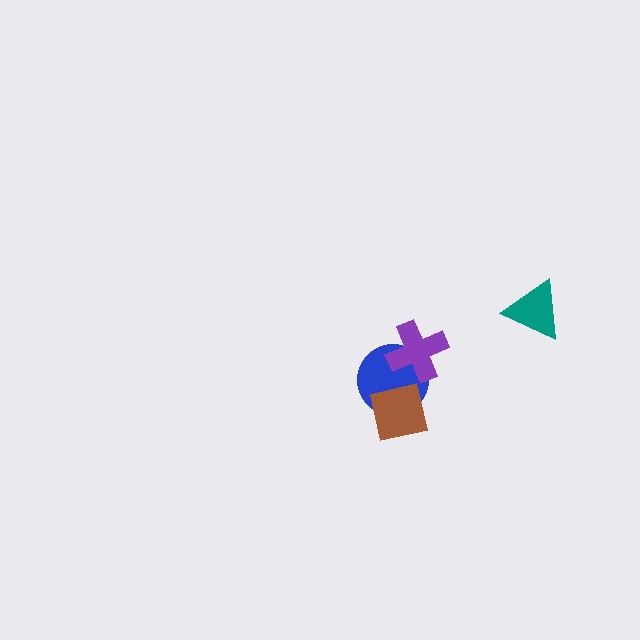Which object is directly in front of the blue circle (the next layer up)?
The purple cross is directly in front of the blue circle.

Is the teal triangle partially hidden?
No, no other shape covers it.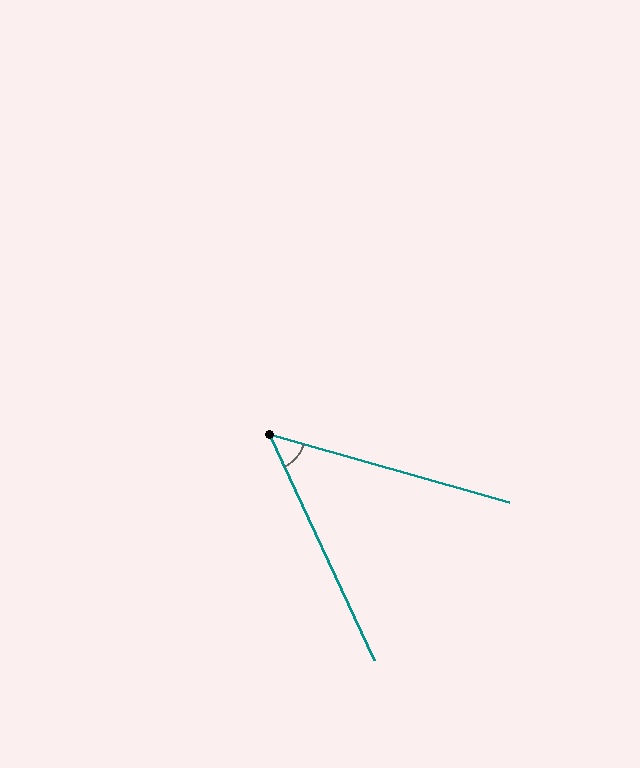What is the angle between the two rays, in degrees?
Approximately 49 degrees.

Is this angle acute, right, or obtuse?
It is acute.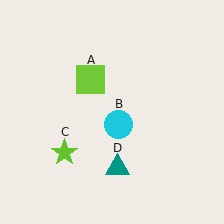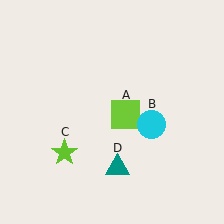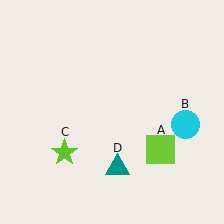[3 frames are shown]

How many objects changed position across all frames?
2 objects changed position: lime square (object A), cyan circle (object B).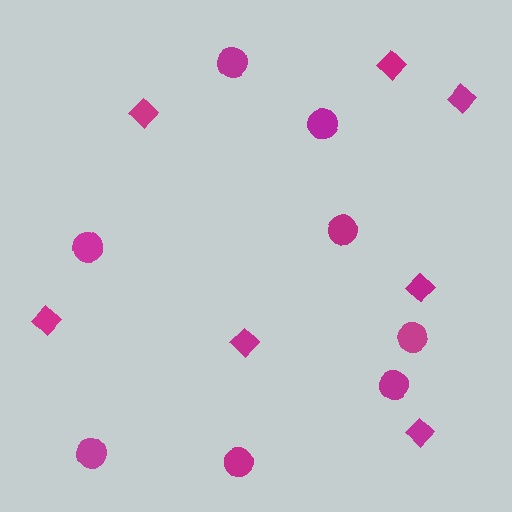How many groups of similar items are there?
There are 2 groups: one group of circles (8) and one group of diamonds (7).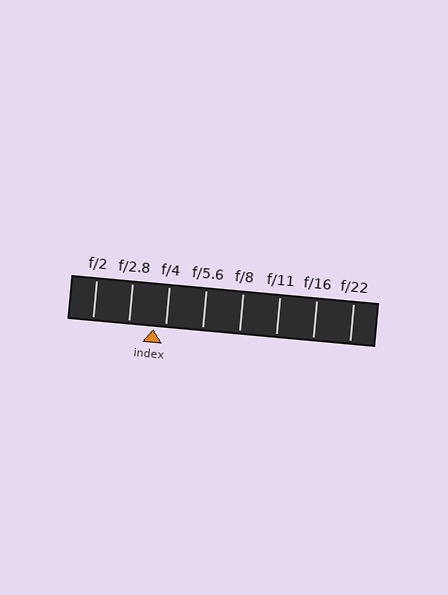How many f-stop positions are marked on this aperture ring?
There are 8 f-stop positions marked.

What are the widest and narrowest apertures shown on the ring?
The widest aperture shown is f/2 and the narrowest is f/22.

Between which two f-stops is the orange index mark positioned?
The index mark is between f/2.8 and f/4.